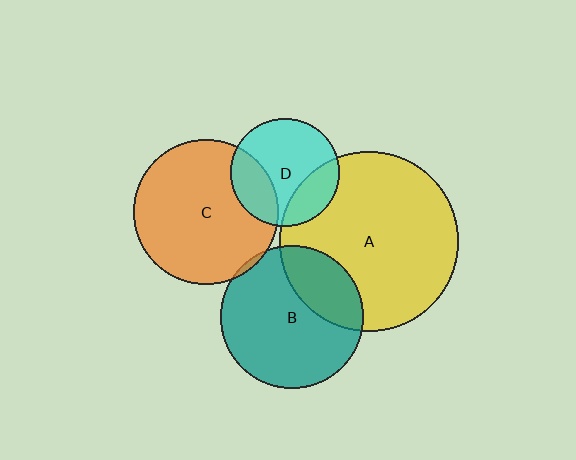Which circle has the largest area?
Circle A (yellow).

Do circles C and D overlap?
Yes.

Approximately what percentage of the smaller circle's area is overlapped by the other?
Approximately 25%.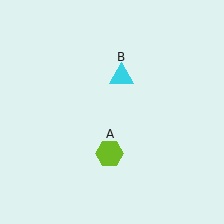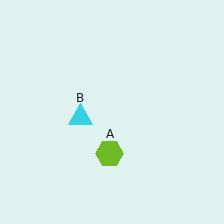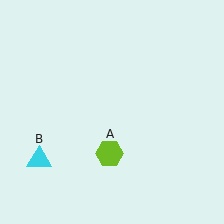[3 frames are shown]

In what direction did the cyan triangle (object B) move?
The cyan triangle (object B) moved down and to the left.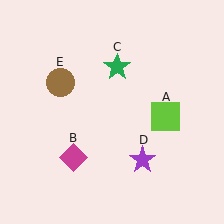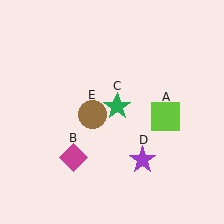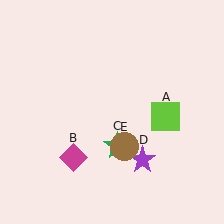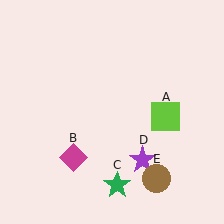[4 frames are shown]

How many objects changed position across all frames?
2 objects changed position: green star (object C), brown circle (object E).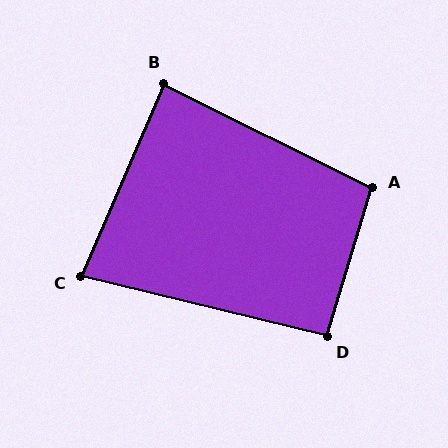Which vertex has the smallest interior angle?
C, at approximately 80 degrees.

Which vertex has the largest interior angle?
A, at approximately 100 degrees.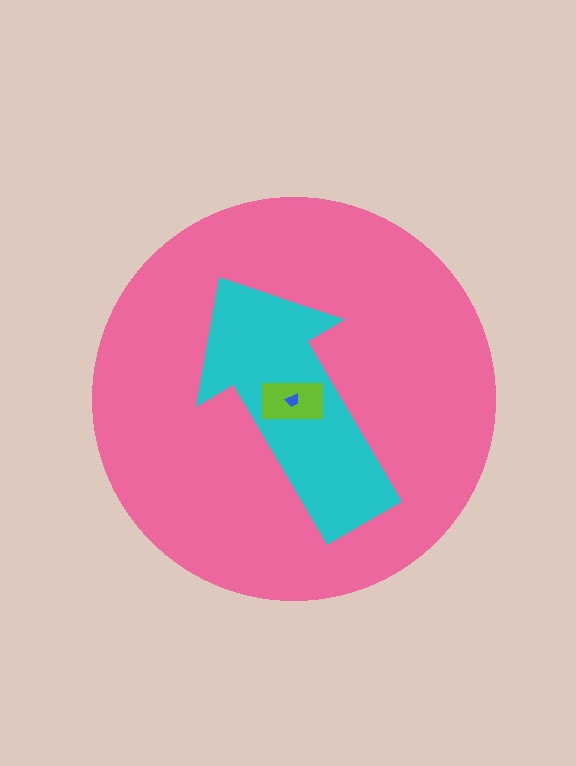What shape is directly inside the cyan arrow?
The lime rectangle.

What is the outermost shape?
The pink circle.